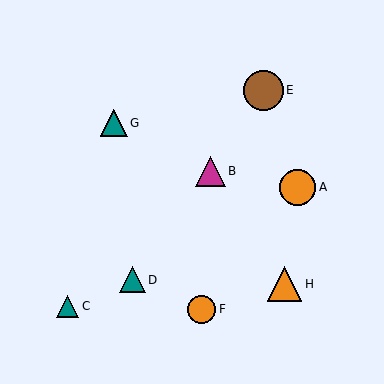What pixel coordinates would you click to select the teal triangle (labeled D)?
Click at (132, 280) to select the teal triangle D.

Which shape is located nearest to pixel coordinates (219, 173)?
The magenta triangle (labeled B) at (210, 171) is nearest to that location.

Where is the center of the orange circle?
The center of the orange circle is at (202, 309).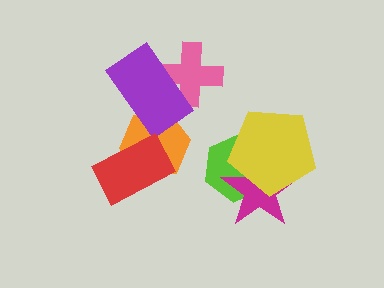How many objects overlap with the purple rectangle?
2 objects overlap with the purple rectangle.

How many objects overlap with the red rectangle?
1 object overlaps with the red rectangle.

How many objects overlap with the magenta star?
2 objects overlap with the magenta star.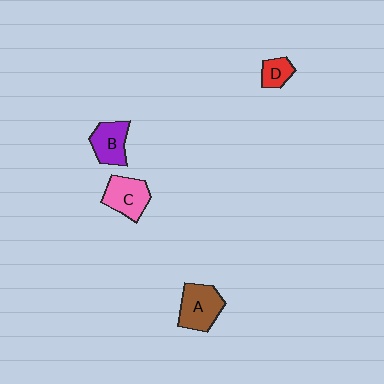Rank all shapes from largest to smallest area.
From largest to smallest: A (brown), C (pink), B (purple), D (red).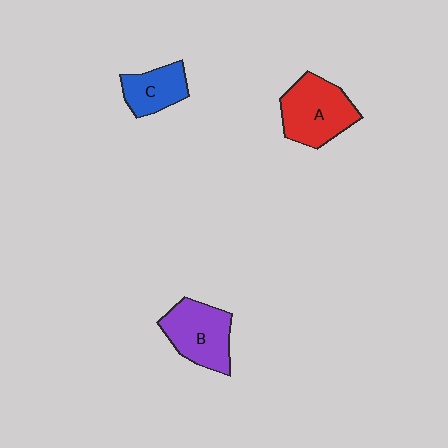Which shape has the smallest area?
Shape C (blue).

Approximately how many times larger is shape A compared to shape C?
Approximately 1.6 times.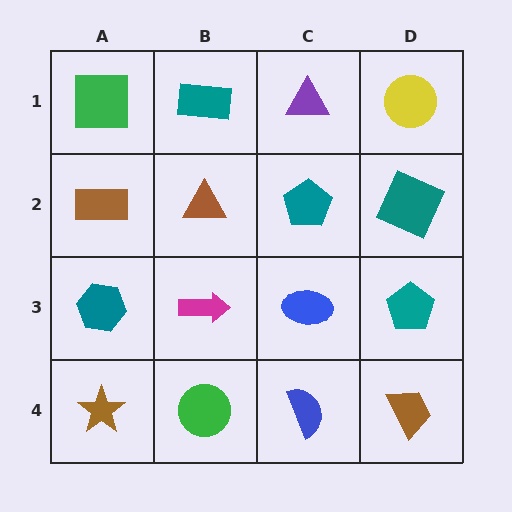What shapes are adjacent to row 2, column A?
A green square (row 1, column A), a teal hexagon (row 3, column A), a brown triangle (row 2, column B).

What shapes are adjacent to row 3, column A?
A brown rectangle (row 2, column A), a brown star (row 4, column A), a magenta arrow (row 3, column B).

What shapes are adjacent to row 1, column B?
A brown triangle (row 2, column B), a green square (row 1, column A), a purple triangle (row 1, column C).